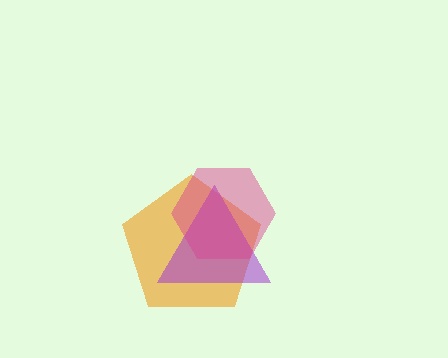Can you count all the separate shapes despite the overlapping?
Yes, there are 3 separate shapes.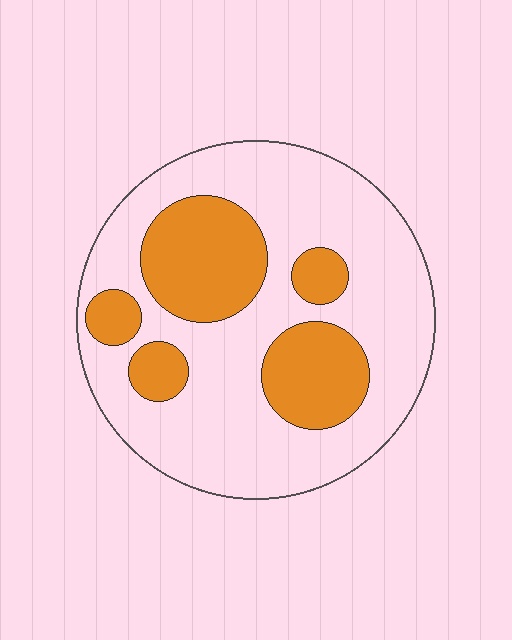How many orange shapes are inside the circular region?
5.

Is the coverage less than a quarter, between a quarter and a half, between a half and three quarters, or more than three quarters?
Between a quarter and a half.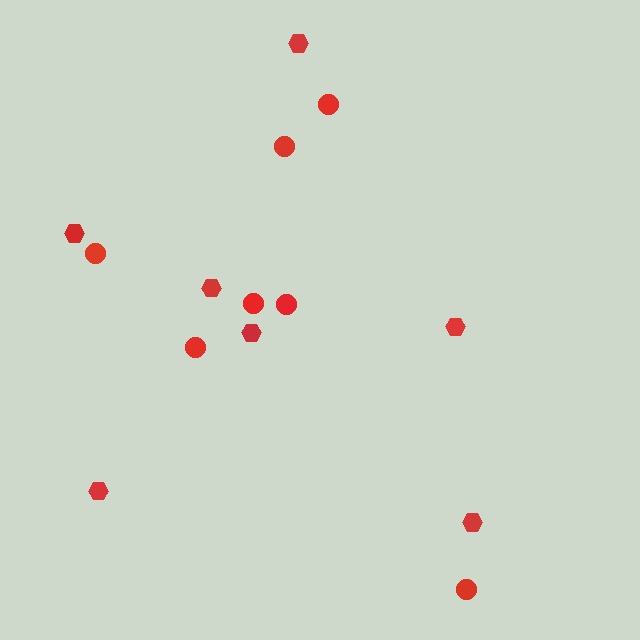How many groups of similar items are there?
There are 2 groups: one group of circles (7) and one group of hexagons (7).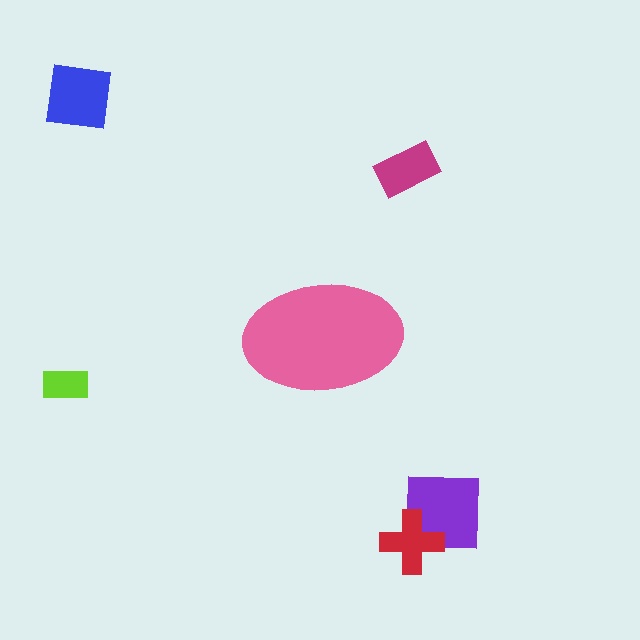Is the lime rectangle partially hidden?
No, the lime rectangle is fully visible.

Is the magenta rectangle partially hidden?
No, the magenta rectangle is fully visible.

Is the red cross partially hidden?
No, the red cross is fully visible.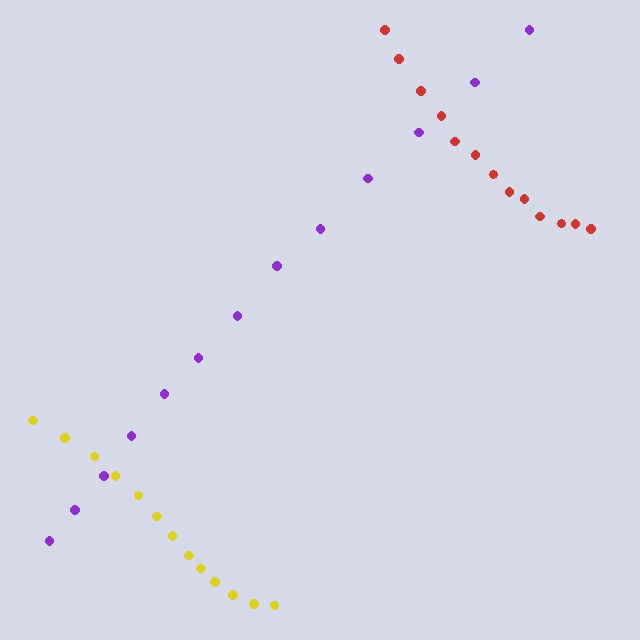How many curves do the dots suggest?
There are 3 distinct paths.